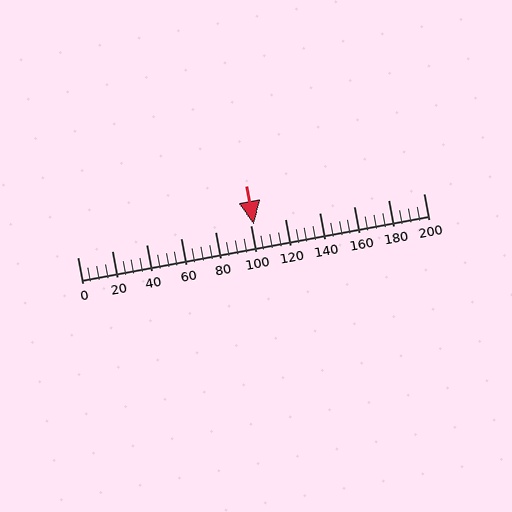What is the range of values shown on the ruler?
The ruler shows values from 0 to 200.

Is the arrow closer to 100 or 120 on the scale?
The arrow is closer to 100.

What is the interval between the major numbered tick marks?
The major tick marks are spaced 20 units apart.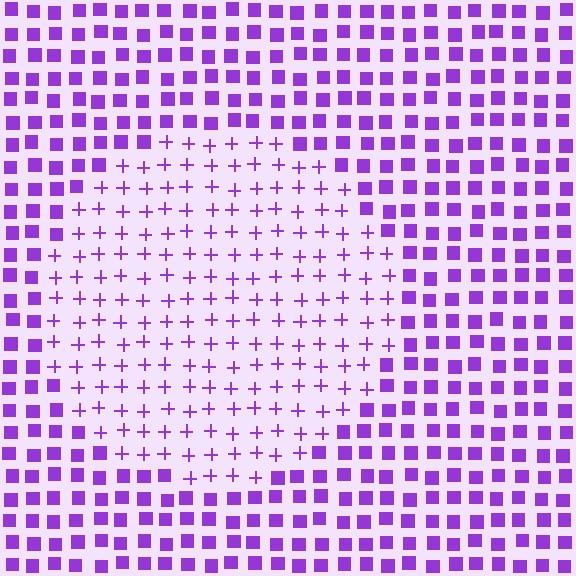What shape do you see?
I see a circle.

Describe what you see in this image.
The image is filled with small purple elements arranged in a uniform grid. A circle-shaped region contains plus signs, while the surrounding area contains squares. The boundary is defined purely by the change in element shape.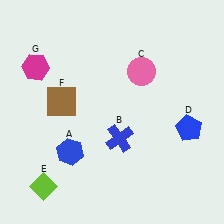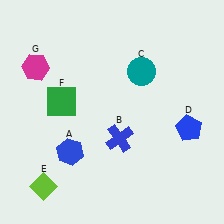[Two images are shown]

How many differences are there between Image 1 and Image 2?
There are 2 differences between the two images.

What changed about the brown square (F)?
In Image 1, F is brown. In Image 2, it changed to green.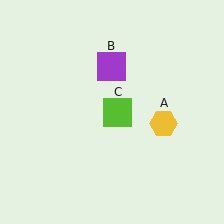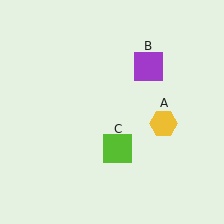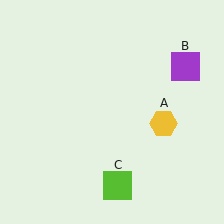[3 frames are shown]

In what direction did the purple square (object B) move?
The purple square (object B) moved right.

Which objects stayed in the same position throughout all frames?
Yellow hexagon (object A) remained stationary.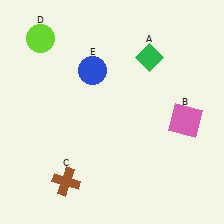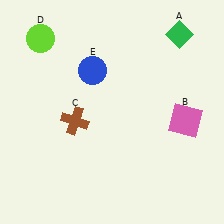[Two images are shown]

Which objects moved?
The objects that moved are: the green diamond (A), the brown cross (C).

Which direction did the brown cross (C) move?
The brown cross (C) moved up.